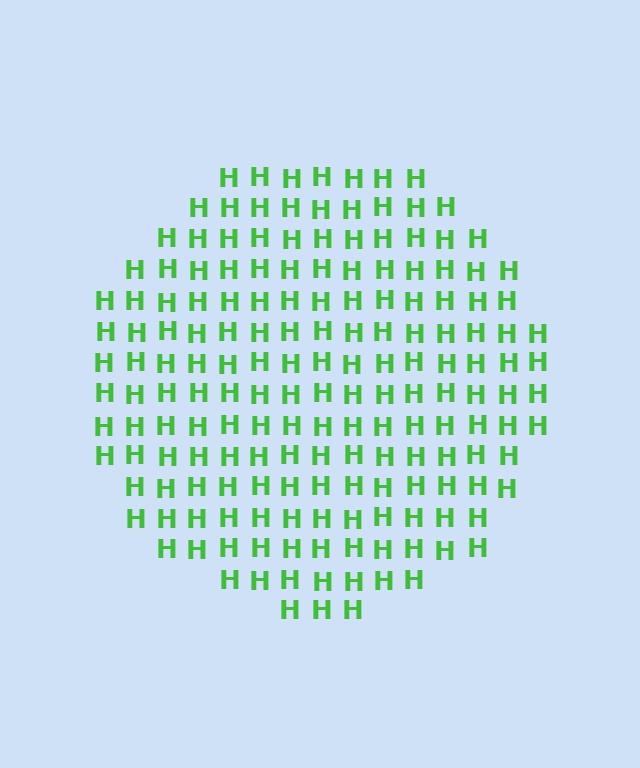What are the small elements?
The small elements are letter H's.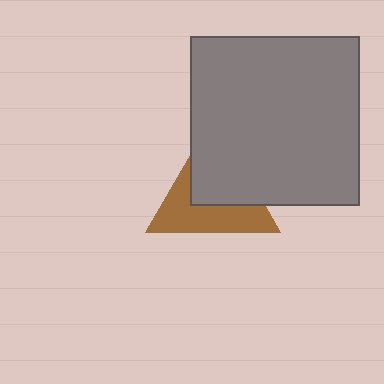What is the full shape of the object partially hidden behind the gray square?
The partially hidden object is a brown triangle.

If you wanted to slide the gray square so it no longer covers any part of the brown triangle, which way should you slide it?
Slide it toward the upper-right — that is the most direct way to separate the two shapes.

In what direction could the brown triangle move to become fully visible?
The brown triangle could move toward the lower-left. That would shift it out from behind the gray square entirely.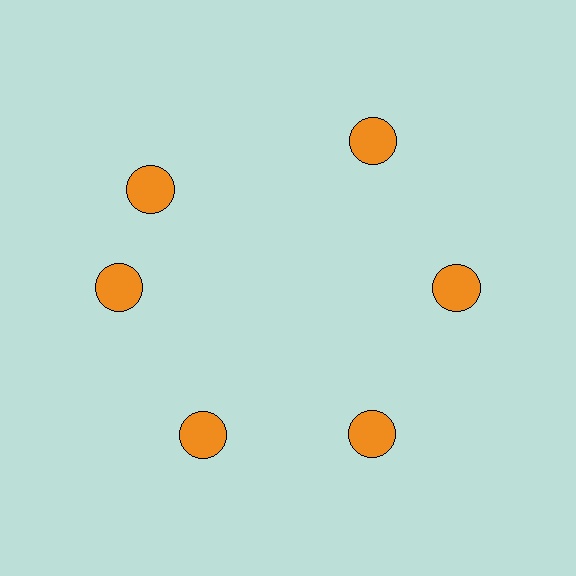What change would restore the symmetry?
The symmetry would be restored by rotating it back into even spacing with its neighbors so that all 6 circles sit at equal angles and equal distance from the center.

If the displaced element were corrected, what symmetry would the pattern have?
It would have 6-fold rotational symmetry — the pattern would map onto itself every 60 degrees.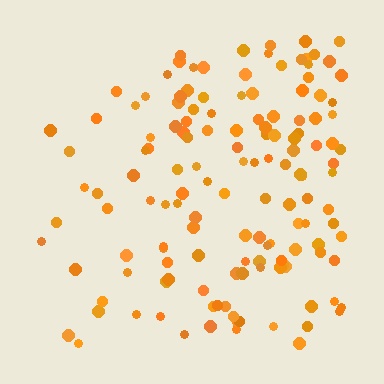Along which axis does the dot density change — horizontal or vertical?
Horizontal.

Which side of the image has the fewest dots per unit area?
The left.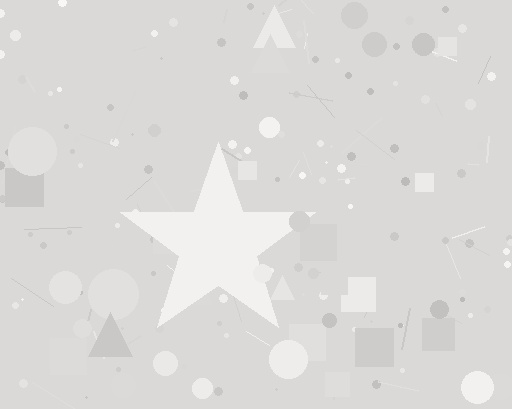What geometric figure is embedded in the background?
A star is embedded in the background.